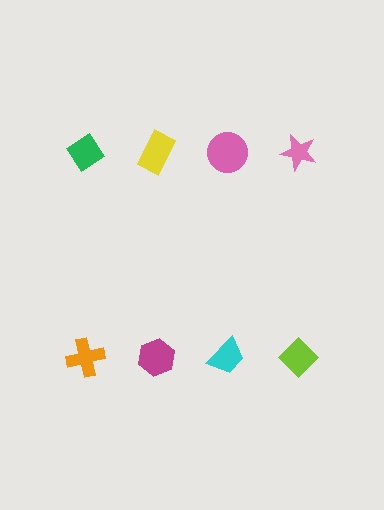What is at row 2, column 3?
A cyan trapezoid.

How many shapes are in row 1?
4 shapes.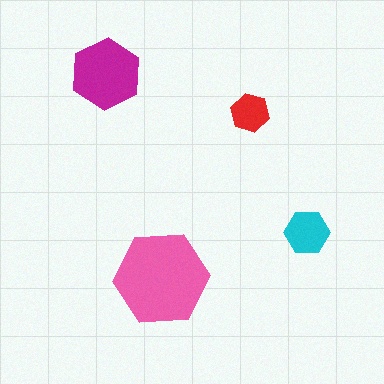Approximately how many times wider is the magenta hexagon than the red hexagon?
About 2 times wider.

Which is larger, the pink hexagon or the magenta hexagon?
The pink one.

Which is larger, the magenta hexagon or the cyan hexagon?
The magenta one.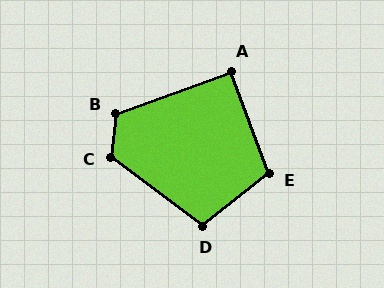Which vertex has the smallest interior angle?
A, at approximately 91 degrees.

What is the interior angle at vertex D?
Approximately 105 degrees (obtuse).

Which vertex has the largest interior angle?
C, at approximately 120 degrees.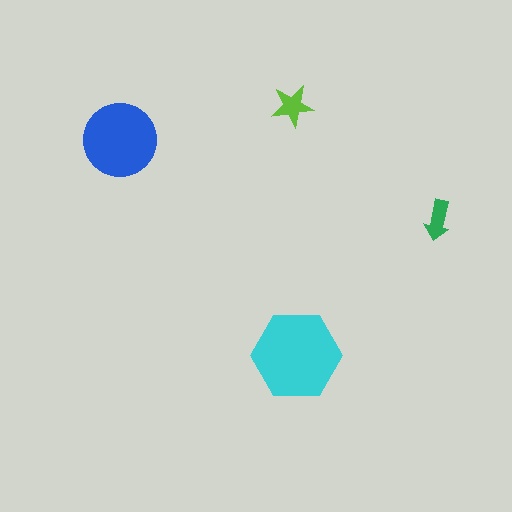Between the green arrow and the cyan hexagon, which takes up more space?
The cyan hexagon.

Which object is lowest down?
The cyan hexagon is bottommost.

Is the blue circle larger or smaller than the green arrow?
Larger.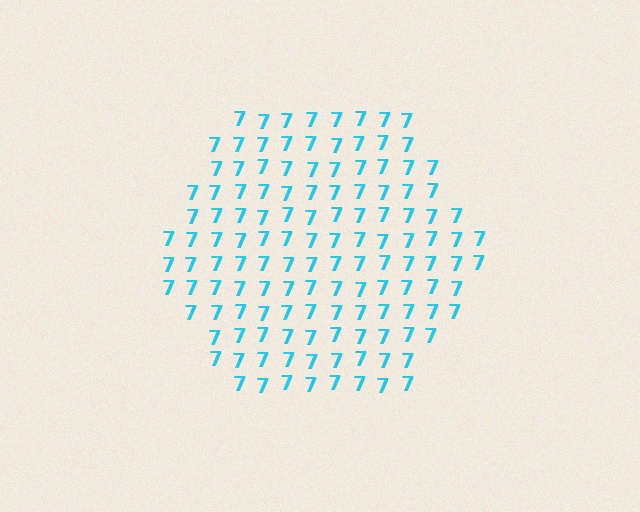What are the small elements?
The small elements are digit 7's.